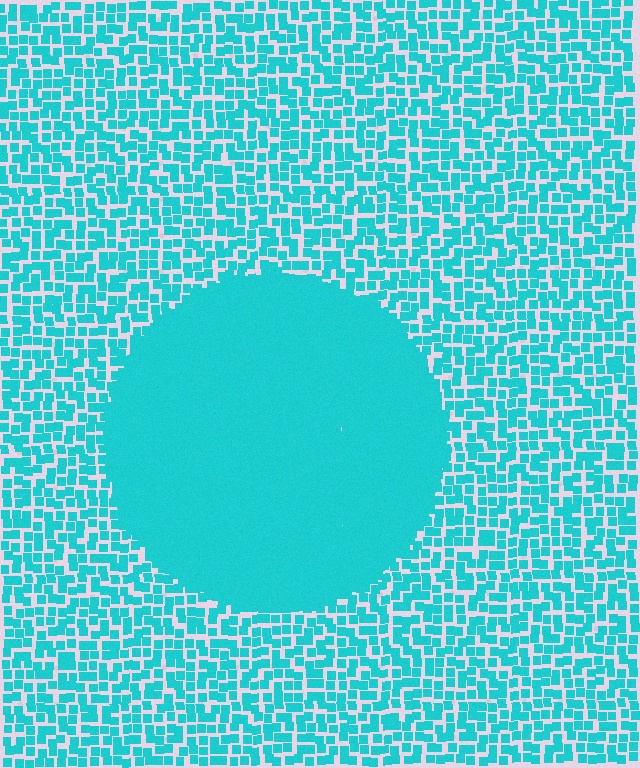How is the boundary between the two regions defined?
The boundary is defined by a change in element density (approximately 2.7x ratio). All elements are the same color, size, and shape.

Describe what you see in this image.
The image contains small cyan elements arranged at two different densities. A circle-shaped region is visible where the elements are more densely packed than the surrounding area.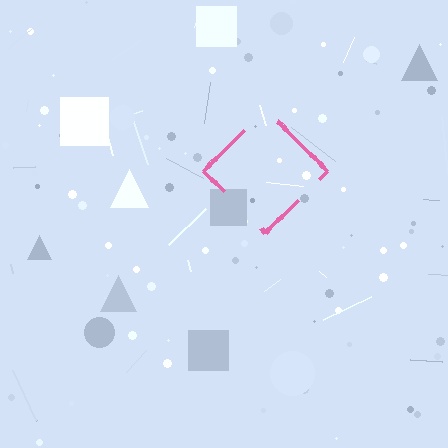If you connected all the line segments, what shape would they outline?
They would outline a diamond.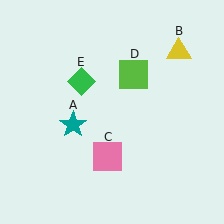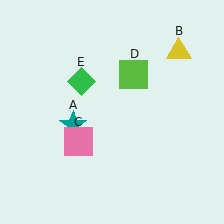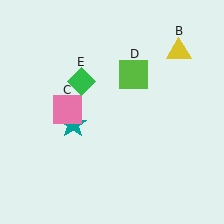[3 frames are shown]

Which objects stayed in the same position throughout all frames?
Teal star (object A) and yellow triangle (object B) and lime square (object D) and green diamond (object E) remained stationary.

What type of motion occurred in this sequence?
The pink square (object C) rotated clockwise around the center of the scene.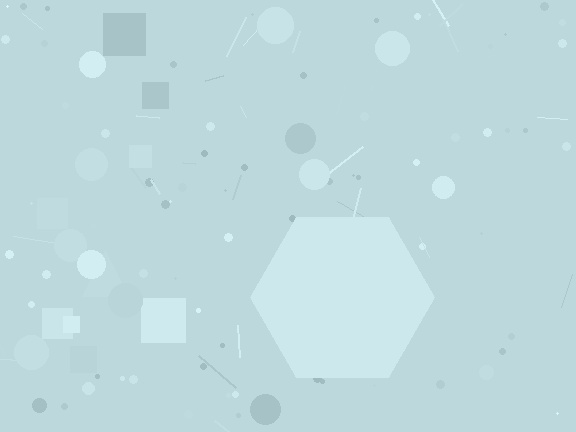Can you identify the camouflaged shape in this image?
The camouflaged shape is a hexagon.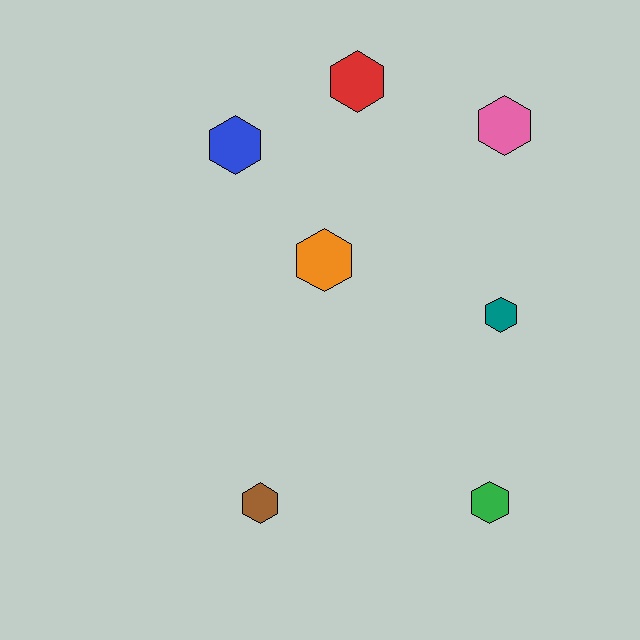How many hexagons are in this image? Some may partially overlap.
There are 7 hexagons.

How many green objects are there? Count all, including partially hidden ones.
There is 1 green object.